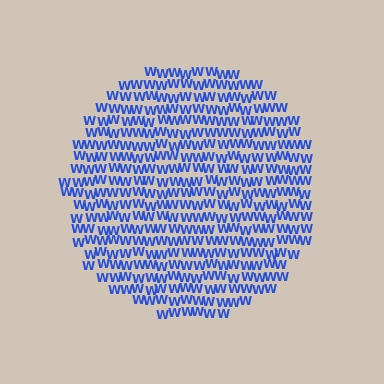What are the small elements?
The small elements are letter W's.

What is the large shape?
The large shape is a circle.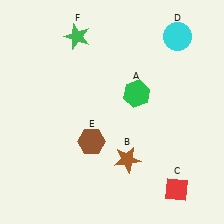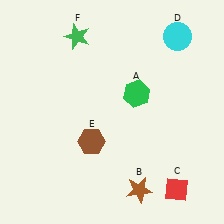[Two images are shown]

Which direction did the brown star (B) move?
The brown star (B) moved down.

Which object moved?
The brown star (B) moved down.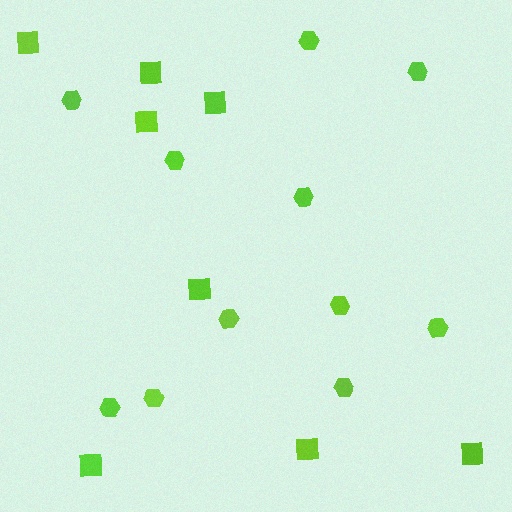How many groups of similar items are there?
There are 2 groups: one group of hexagons (11) and one group of squares (8).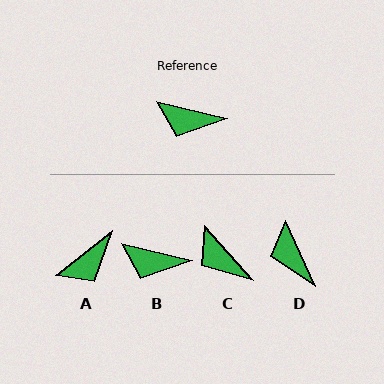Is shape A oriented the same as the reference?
No, it is off by about 51 degrees.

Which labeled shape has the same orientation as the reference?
B.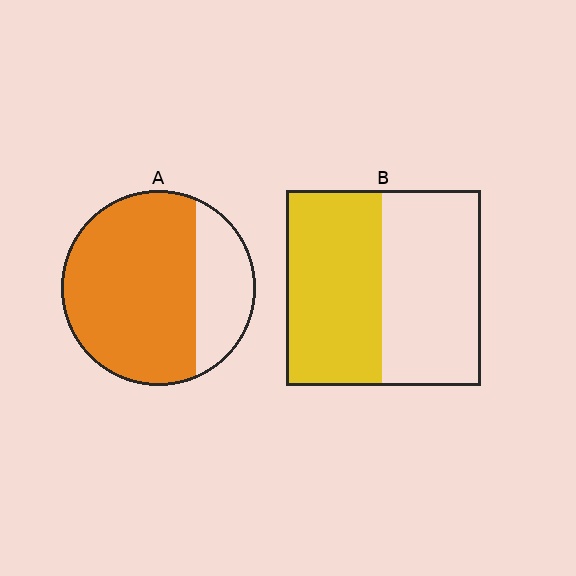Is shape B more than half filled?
Roughly half.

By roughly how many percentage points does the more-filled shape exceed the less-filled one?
By roughly 25 percentage points (A over B).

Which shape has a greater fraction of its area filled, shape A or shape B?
Shape A.